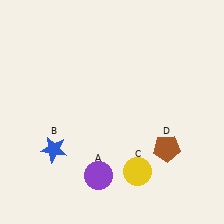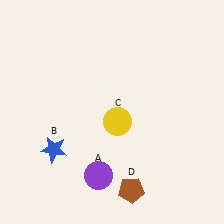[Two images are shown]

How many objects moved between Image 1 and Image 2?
2 objects moved between the two images.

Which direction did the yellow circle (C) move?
The yellow circle (C) moved up.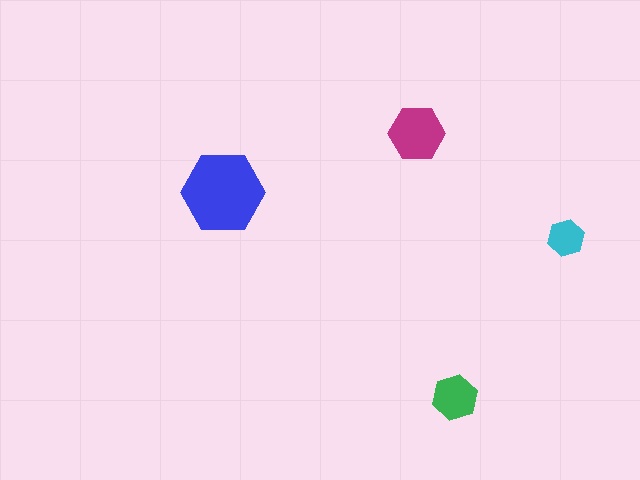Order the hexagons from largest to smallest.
the blue one, the magenta one, the green one, the cyan one.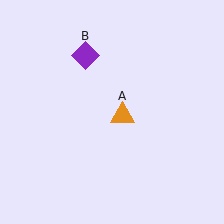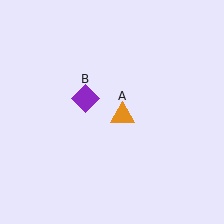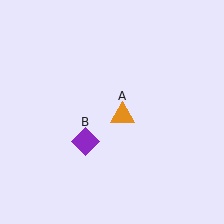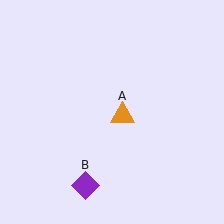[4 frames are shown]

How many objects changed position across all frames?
1 object changed position: purple diamond (object B).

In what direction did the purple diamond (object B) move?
The purple diamond (object B) moved down.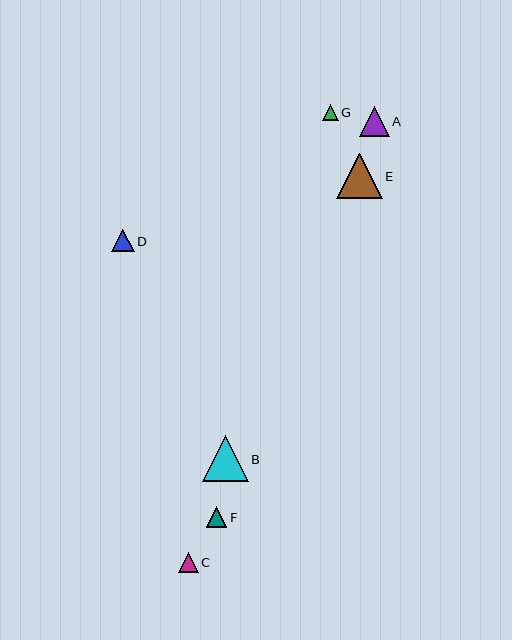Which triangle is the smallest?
Triangle G is the smallest with a size of approximately 16 pixels.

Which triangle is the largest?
Triangle B is the largest with a size of approximately 46 pixels.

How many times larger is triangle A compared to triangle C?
Triangle A is approximately 1.5 times the size of triangle C.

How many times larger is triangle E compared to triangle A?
Triangle E is approximately 1.5 times the size of triangle A.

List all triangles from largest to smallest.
From largest to smallest: B, E, A, D, F, C, G.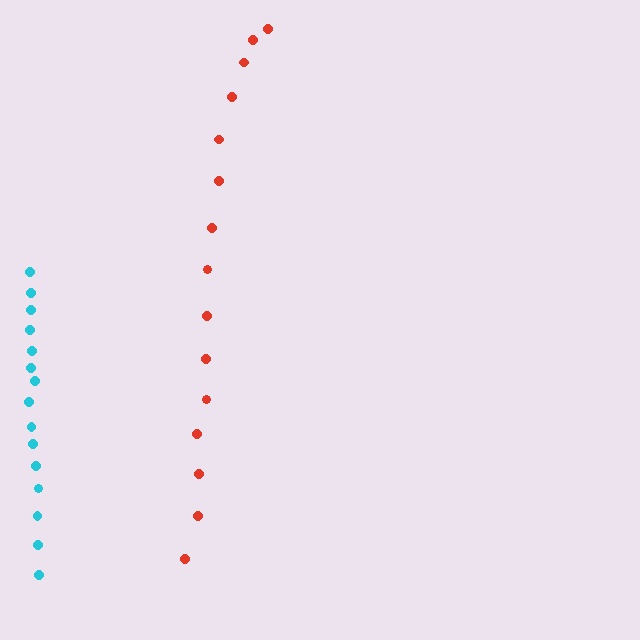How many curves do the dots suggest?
There are 2 distinct paths.